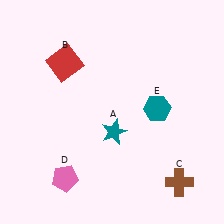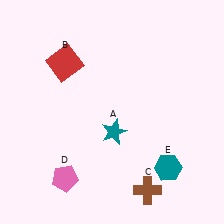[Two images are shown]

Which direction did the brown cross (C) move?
The brown cross (C) moved left.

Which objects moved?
The objects that moved are: the brown cross (C), the teal hexagon (E).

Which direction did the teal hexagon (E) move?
The teal hexagon (E) moved down.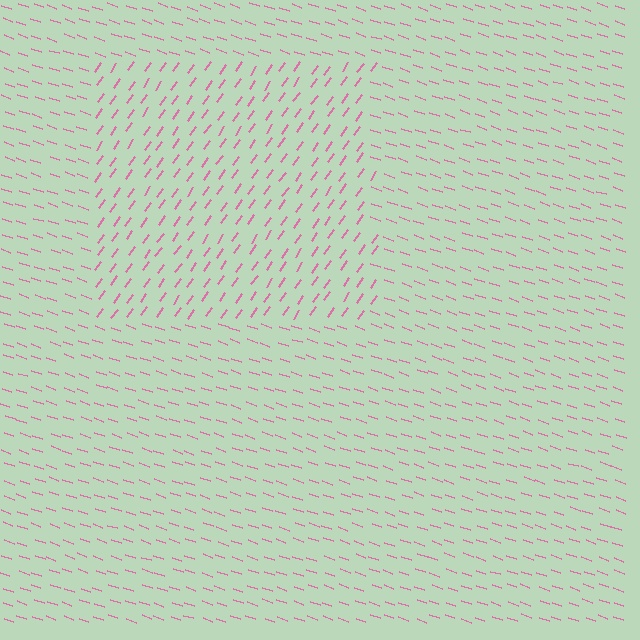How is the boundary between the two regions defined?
The boundary is defined purely by a change in line orientation (approximately 74 degrees difference). All lines are the same color and thickness.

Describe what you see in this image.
The image is filled with small pink line segments. A rectangle region in the image has lines oriented differently from the surrounding lines, creating a visible texture boundary.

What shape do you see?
I see a rectangle.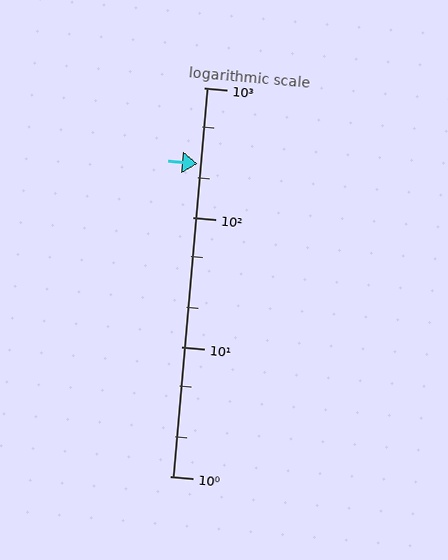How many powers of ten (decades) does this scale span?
The scale spans 3 decades, from 1 to 1000.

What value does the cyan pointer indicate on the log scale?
The pointer indicates approximately 260.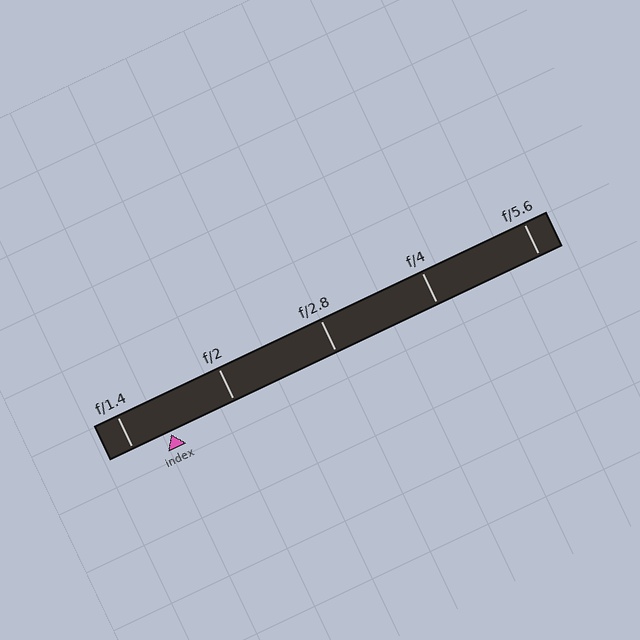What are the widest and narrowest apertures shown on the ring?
The widest aperture shown is f/1.4 and the narrowest is f/5.6.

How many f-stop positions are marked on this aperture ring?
There are 5 f-stop positions marked.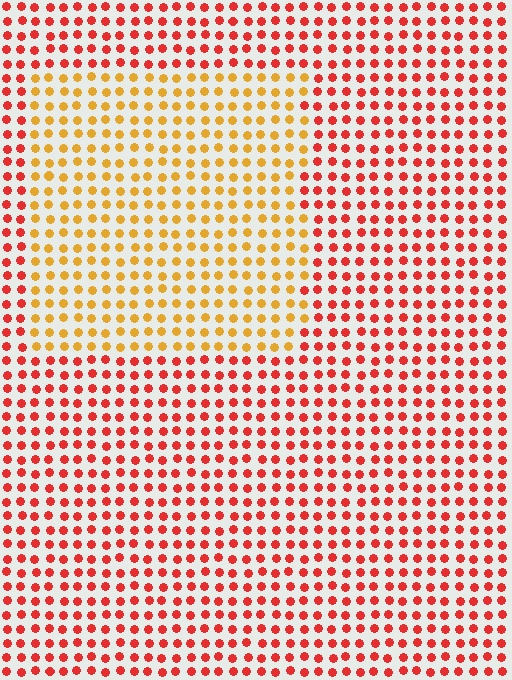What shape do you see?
I see a rectangle.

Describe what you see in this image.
The image is filled with small red elements in a uniform arrangement. A rectangle-shaped region is visible where the elements are tinted to a slightly different hue, forming a subtle color boundary.